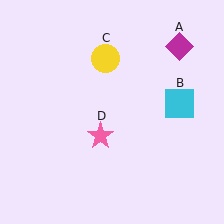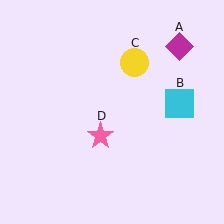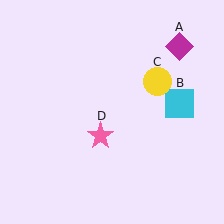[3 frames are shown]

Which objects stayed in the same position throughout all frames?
Magenta diamond (object A) and cyan square (object B) and pink star (object D) remained stationary.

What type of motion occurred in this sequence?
The yellow circle (object C) rotated clockwise around the center of the scene.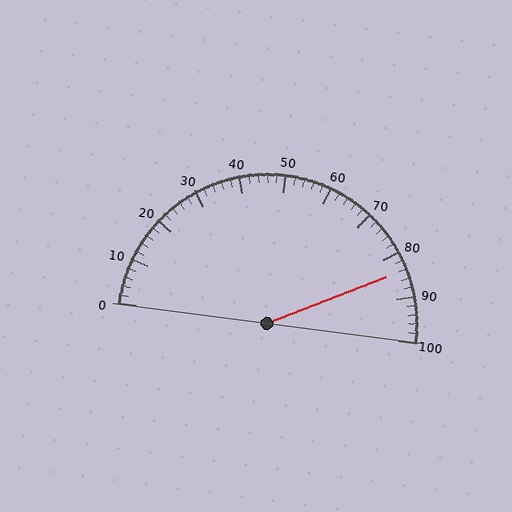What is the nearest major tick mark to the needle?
The nearest major tick mark is 80.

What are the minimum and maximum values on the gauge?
The gauge ranges from 0 to 100.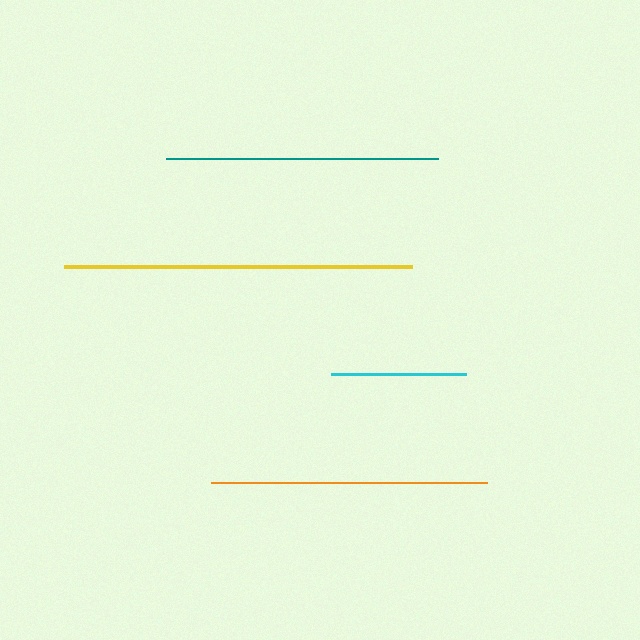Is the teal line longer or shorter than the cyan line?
The teal line is longer than the cyan line.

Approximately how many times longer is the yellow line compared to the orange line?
The yellow line is approximately 1.3 times the length of the orange line.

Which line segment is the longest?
The yellow line is the longest at approximately 348 pixels.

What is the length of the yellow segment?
The yellow segment is approximately 348 pixels long.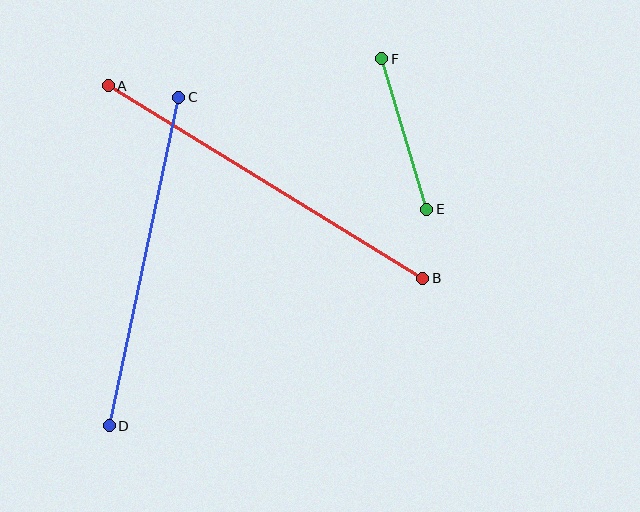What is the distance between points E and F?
The distance is approximately 157 pixels.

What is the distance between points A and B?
The distance is approximately 369 pixels.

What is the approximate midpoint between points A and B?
The midpoint is at approximately (266, 182) pixels.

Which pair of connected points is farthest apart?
Points A and B are farthest apart.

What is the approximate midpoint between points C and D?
The midpoint is at approximately (144, 262) pixels.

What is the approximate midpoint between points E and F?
The midpoint is at approximately (404, 134) pixels.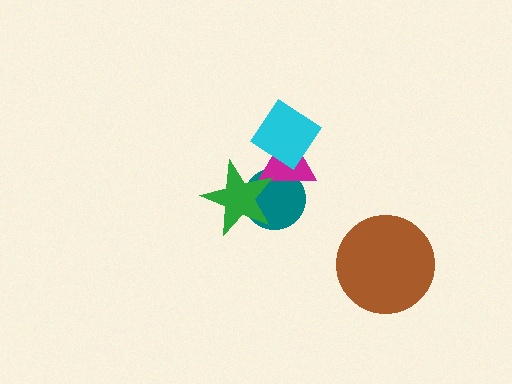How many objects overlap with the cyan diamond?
1 object overlaps with the cyan diamond.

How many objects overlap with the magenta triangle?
3 objects overlap with the magenta triangle.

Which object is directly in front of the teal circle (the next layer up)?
The magenta triangle is directly in front of the teal circle.